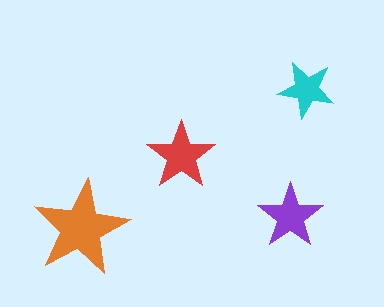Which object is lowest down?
The orange star is bottommost.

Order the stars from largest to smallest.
the orange one, the red one, the purple one, the cyan one.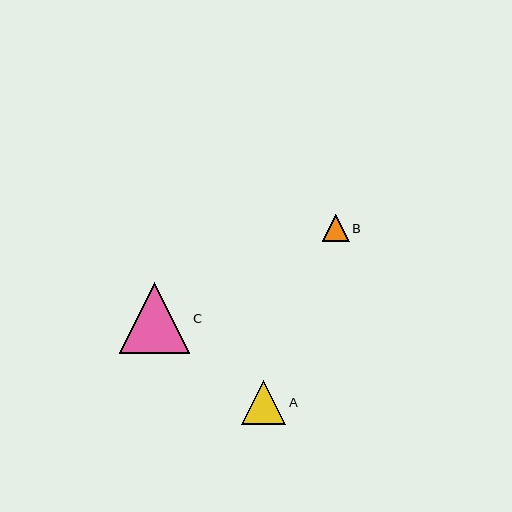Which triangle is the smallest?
Triangle B is the smallest with a size of approximately 27 pixels.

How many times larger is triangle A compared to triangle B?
Triangle A is approximately 1.7 times the size of triangle B.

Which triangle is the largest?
Triangle C is the largest with a size of approximately 70 pixels.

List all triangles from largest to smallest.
From largest to smallest: C, A, B.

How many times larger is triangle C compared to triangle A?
Triangle C is approximately 1.6 times the size of triangle A.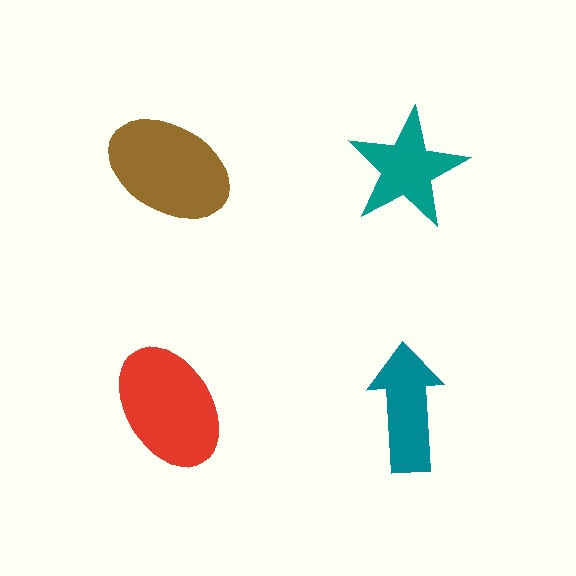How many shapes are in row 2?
2 shapes.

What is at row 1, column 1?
A brown ellipse.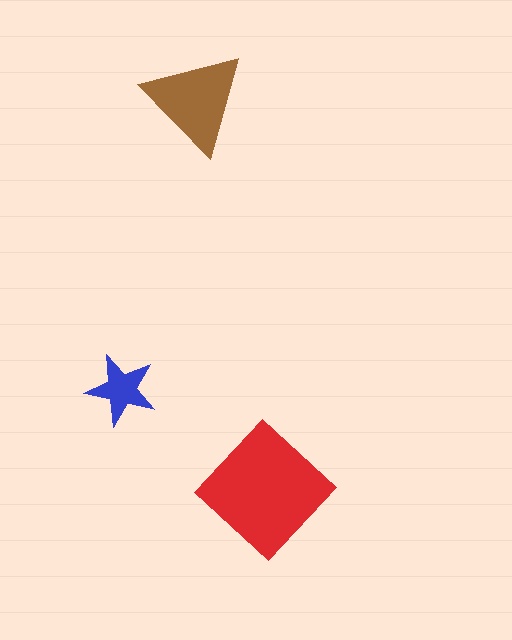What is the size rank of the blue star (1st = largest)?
3rd.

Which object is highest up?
The brown triangle is topmost.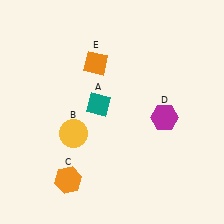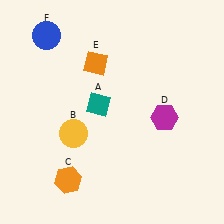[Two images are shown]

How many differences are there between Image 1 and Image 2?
There is 1 difference between the two images.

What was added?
A blue circle (F) was added in Image 2.